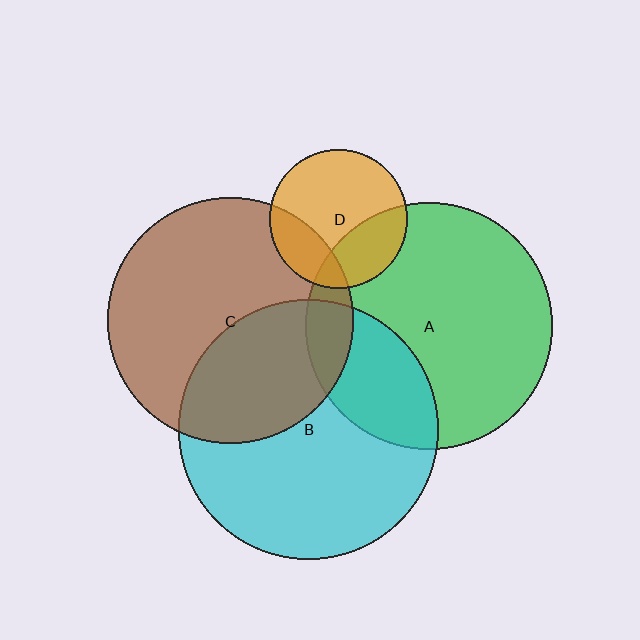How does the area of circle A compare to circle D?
Approximately 3.2 times.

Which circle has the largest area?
Circle B (cyan).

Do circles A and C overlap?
Yes.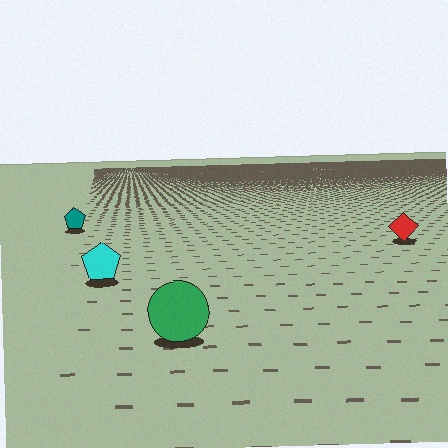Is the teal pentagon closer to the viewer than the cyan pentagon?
No. The cyan pentagon is closer — you can tell from the texture gradient: the ground texture is coarser near it.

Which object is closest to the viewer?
The green circle is closest. The texture marks near it are larger and more spread out.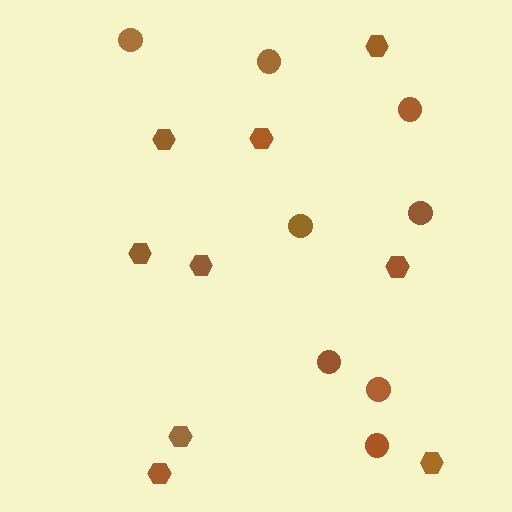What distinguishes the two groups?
There are 2 groups: one group of hexagons (9) and one group of circles (8).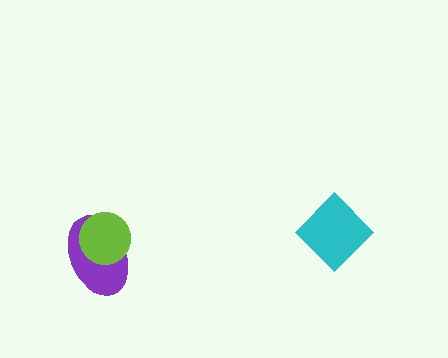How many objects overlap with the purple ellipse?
1 object overlaps with the purple ellipse.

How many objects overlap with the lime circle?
1 object overlaps with the lime circle.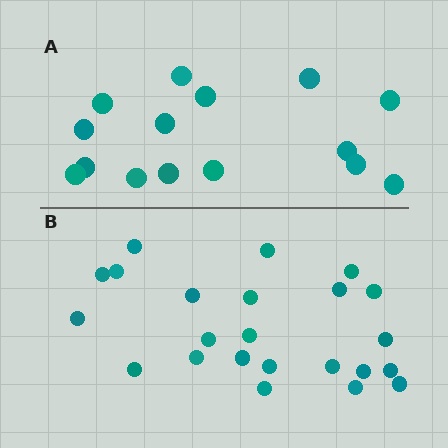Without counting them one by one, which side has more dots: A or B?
Region B (the bottom region) has more dots.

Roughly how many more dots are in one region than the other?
Region B has roughly 8 or so more dots than region A.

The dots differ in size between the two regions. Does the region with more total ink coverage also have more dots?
No. Region A has more total ink coverage because its dots are larger, but region B actually contains more individual dots. Total area can be misleading — the number of items is what matters here.